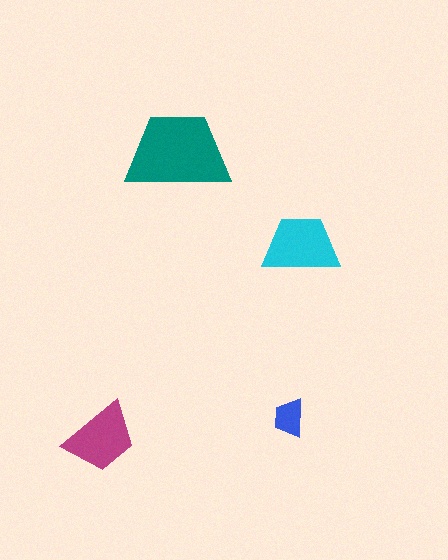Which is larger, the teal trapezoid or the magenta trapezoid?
The teal one.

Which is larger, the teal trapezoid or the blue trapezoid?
The teal one.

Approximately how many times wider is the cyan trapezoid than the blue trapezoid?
About 2 times wider.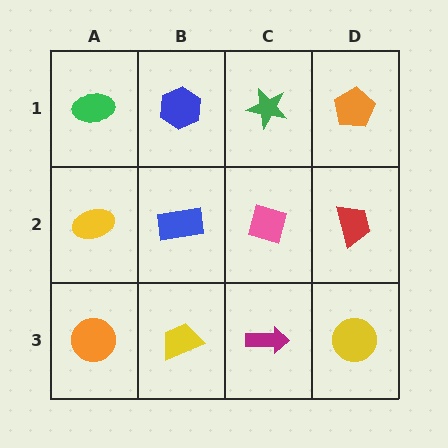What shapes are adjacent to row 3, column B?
A blue rectangle (row 2, column B), an orange circle (row 3, column A), a magenta arrow (row 3, column C).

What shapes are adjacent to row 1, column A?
A yellow ellipse (row 2, column A), a blue hexagon (row 1, column B).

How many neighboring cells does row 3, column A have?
2.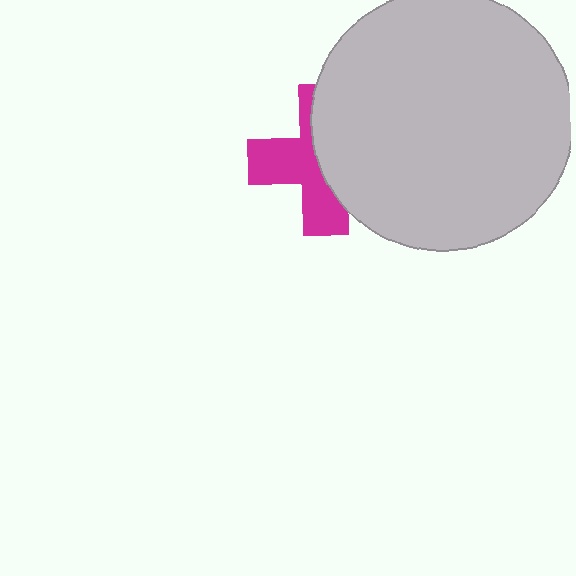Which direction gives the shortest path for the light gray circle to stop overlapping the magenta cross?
Moving right gives the shortest separation.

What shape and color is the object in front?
The object in front is a light gray circle.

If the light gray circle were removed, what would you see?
You would see the complete magenta cross.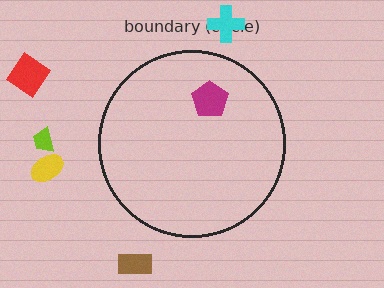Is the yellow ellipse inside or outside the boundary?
Outside.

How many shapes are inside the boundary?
1 inside, 5 outside.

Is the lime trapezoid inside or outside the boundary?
Outside.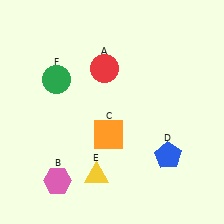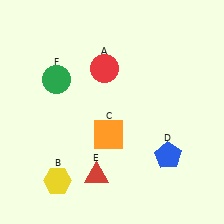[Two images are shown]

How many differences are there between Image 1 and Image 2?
There are 2 differences between the two images.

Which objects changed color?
B changed from pink to yellow. E changed from yellow to red.